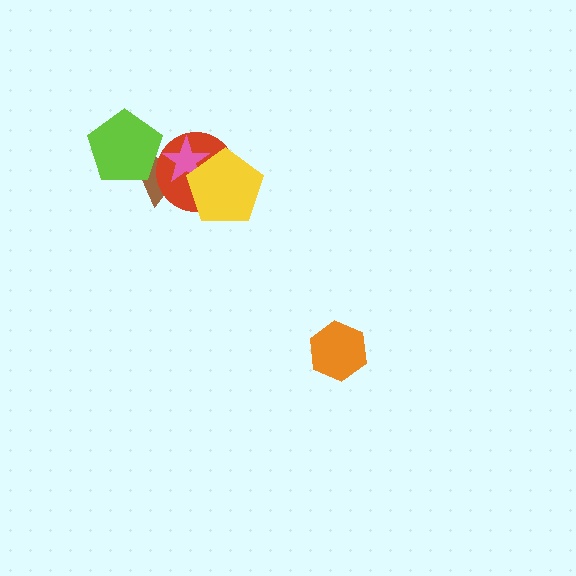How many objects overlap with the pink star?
3 objects overlap with the pink star.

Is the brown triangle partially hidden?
Yes, it is partially covered by another shape.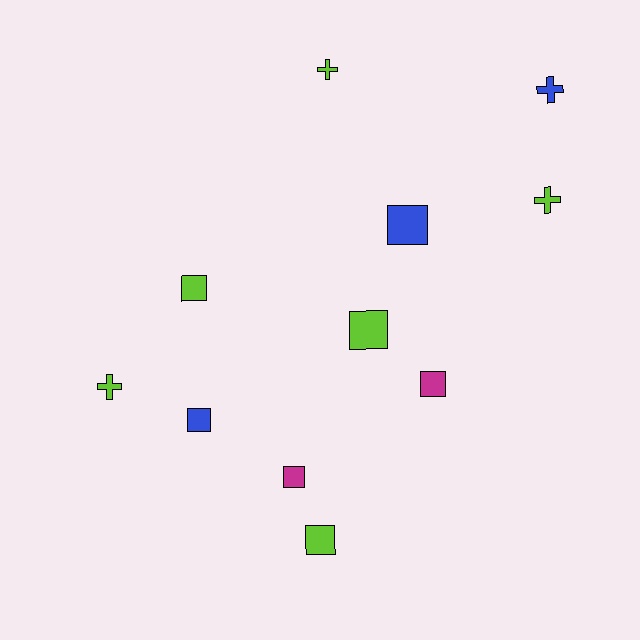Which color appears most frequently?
Lime, with 6 objects.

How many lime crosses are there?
There are 3 lime crosses.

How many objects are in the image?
There are 11 objects.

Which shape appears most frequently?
Square, with 7 objects.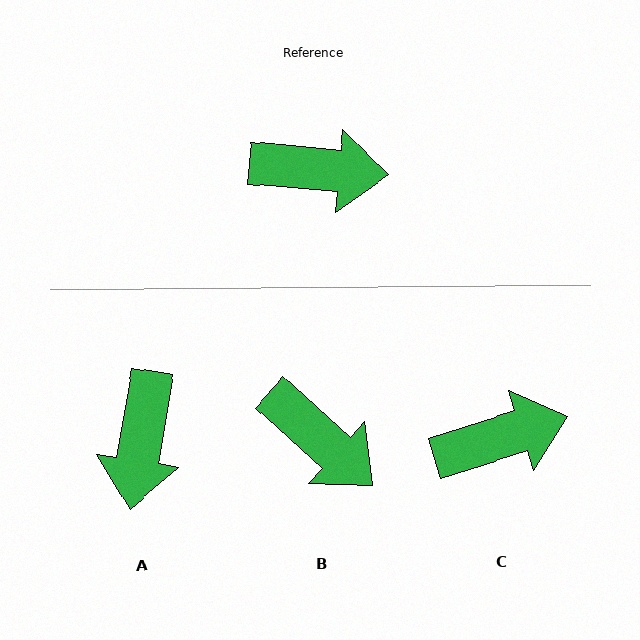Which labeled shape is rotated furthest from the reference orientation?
A, about 94 degrees away.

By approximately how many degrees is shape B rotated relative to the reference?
Approximately 37 degrees clockwise.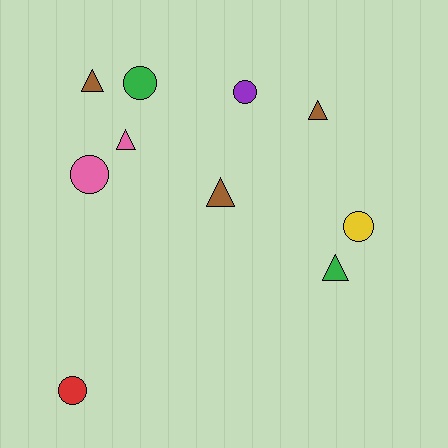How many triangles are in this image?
There are 5 triangles.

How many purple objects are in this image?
There is 1 purple object.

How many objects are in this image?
There are 10 objects.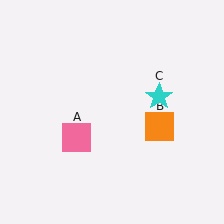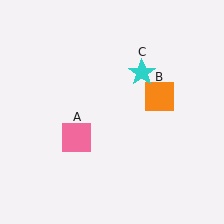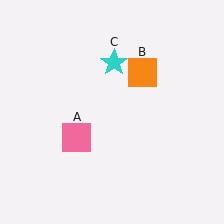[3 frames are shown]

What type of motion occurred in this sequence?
The orange square (object B), cyan star (object C) rotated counterclockwise around the center of the scene.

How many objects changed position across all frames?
2 objects changed position: orange square (object B), cyan star (object C).